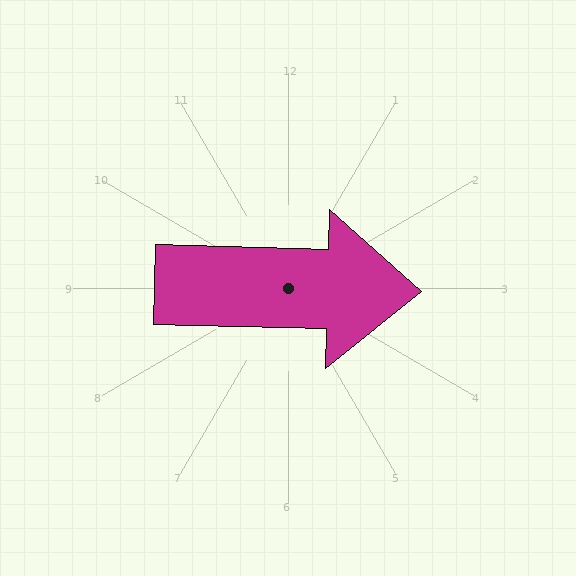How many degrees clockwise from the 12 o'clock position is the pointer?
Approximately 91 degrees.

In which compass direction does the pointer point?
East.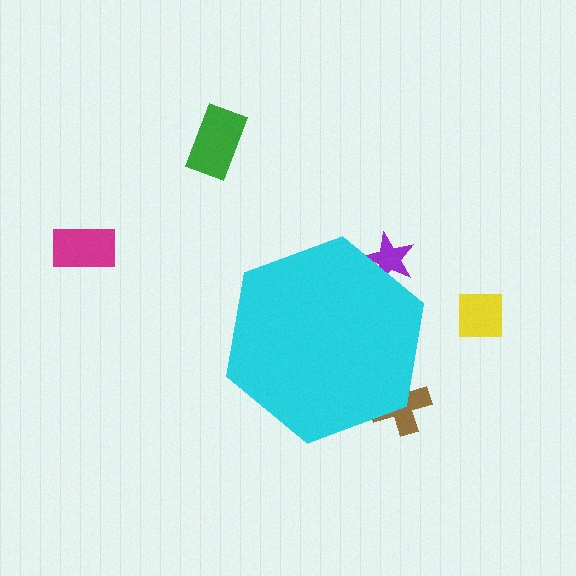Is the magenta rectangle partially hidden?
No, the magenta rectangle is fully visible.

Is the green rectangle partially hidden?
No, the green rectangle is fully visible.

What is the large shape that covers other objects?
A cyan hexagon.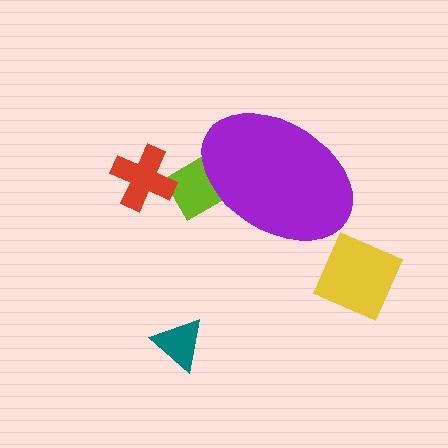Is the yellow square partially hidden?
No, the yellow square is fully visible.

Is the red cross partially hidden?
No, the red cross is fully visible.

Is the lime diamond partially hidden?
Yes, the lime diamond is partially hidden behind the purple ellipse.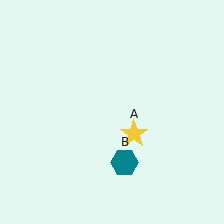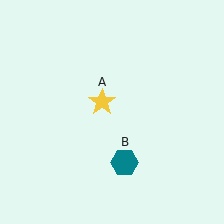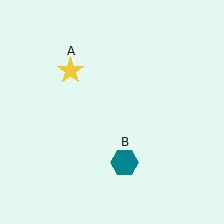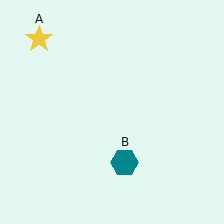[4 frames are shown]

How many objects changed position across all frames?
1 object changed position: yellow star (object A).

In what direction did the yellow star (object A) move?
The yellow star (object A) moved up and to the left.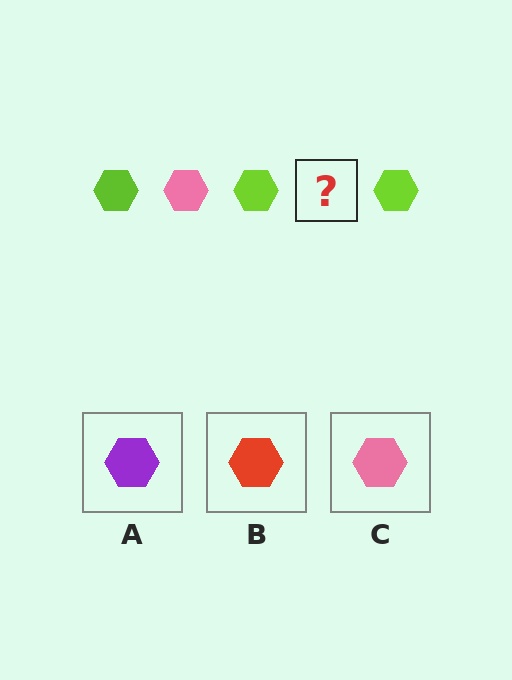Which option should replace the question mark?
Option C.